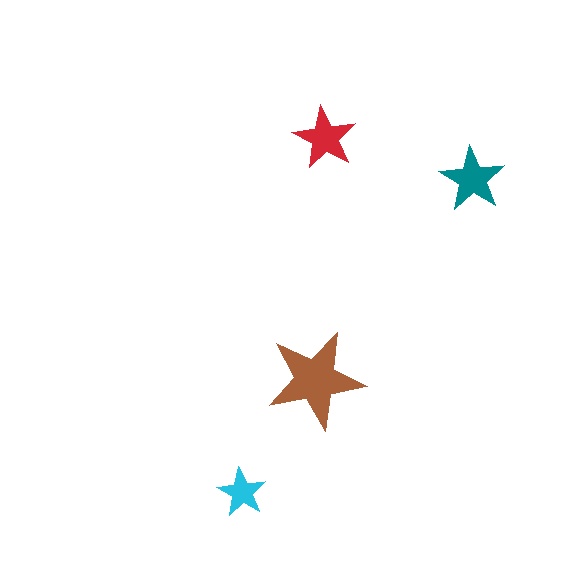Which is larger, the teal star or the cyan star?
The teal one.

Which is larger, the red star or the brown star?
The brown one.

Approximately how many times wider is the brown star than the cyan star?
About 2 times wider.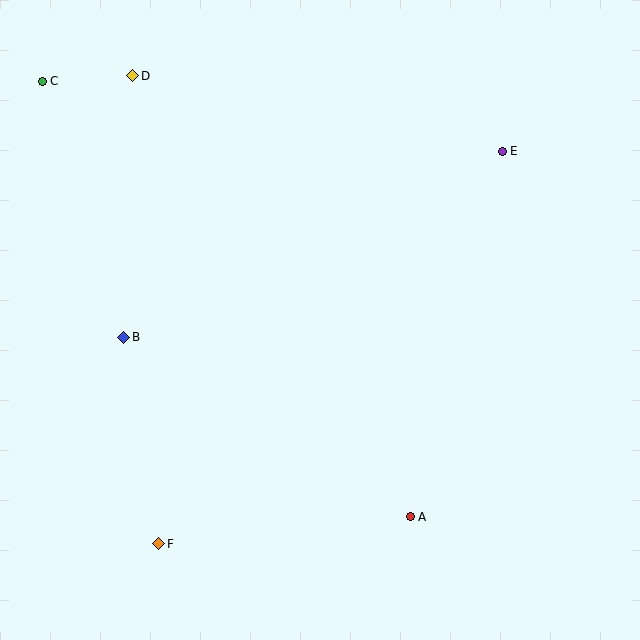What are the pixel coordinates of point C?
Point C is at (42, 81).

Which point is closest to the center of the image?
Point B at (124, 337) is closest to the center.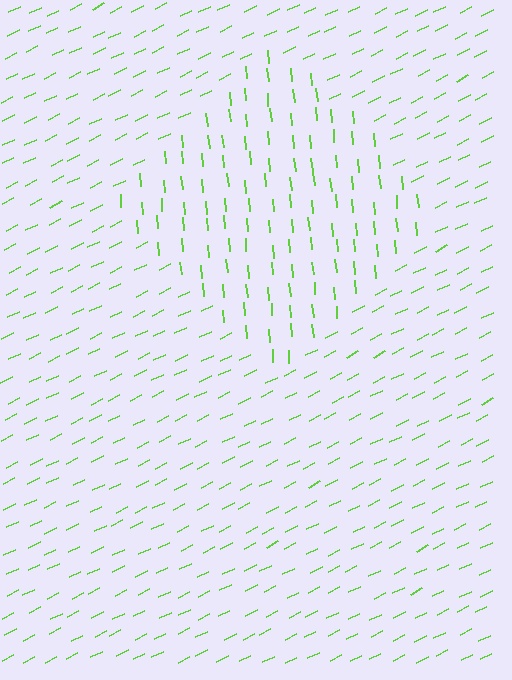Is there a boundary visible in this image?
Yes, there is a texture boundary formed by a change in line orientation.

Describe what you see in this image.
The image is filled with small lime line segments. A diamond region in the image has lines oriented differently from the surrounding lines, creating a visible texture boundary.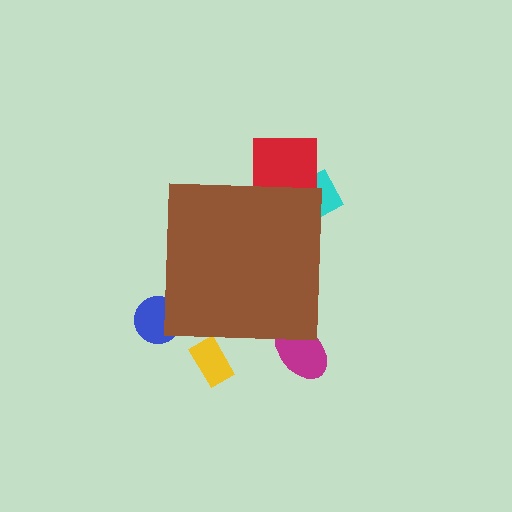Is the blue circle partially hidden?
Yes, the blue circle is partially hidden behind the brown square.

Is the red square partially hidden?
Yes, the red square is partially hidden behind the brown square.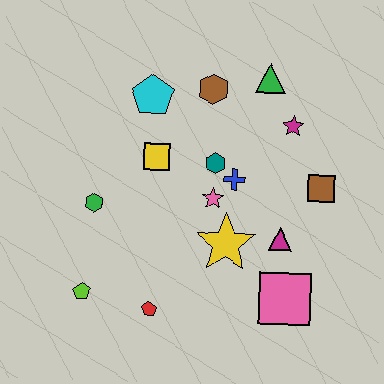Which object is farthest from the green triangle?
The lime pentagon is farthest from the green triangle.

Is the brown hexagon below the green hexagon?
No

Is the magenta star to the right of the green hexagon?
Yes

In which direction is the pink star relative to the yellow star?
The pink star is above the yellow star.